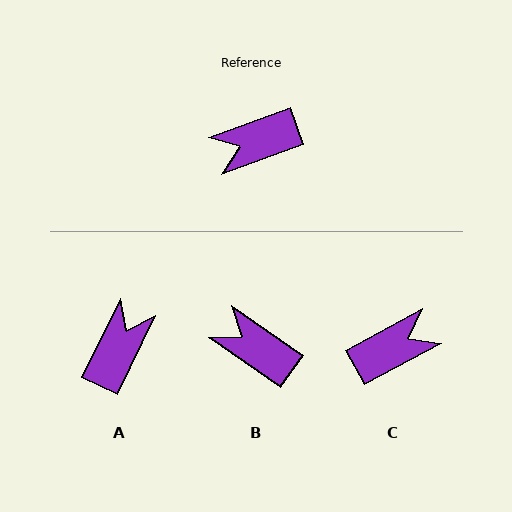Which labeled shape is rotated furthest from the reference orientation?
C, about 172 degrees away.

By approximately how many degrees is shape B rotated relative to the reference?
Approximately 55 degrees clockwise.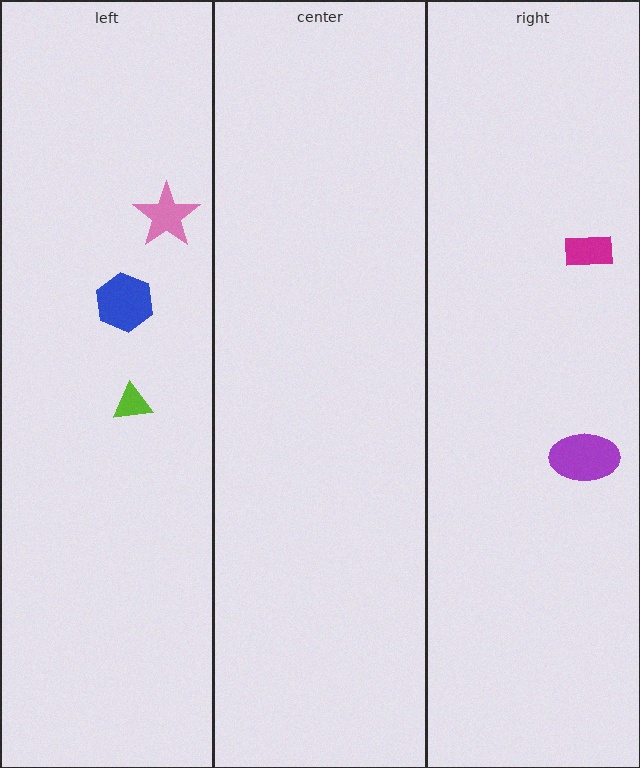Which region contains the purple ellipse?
The right region.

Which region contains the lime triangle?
The left region.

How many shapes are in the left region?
3.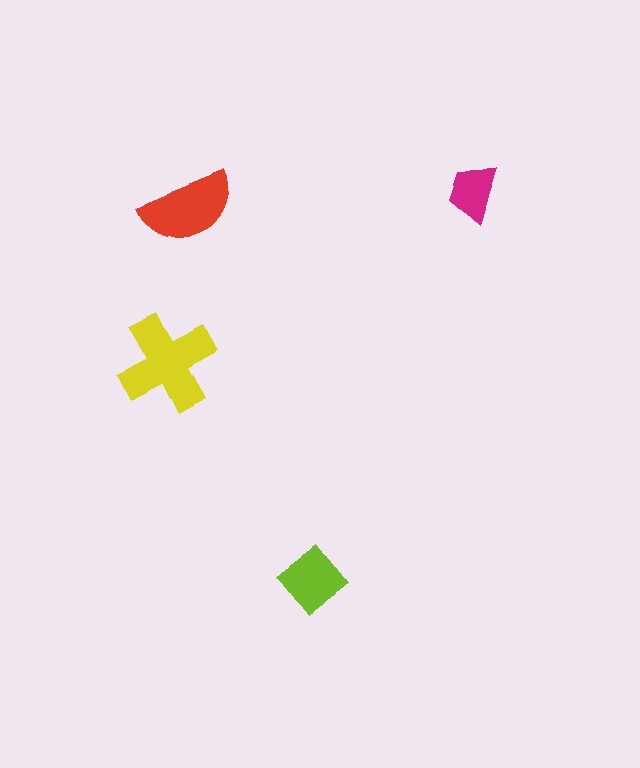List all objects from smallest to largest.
The magenta trapezoid, the lime diamond, the red semicircle, the yellow cross.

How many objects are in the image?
There are 4 objects in the image.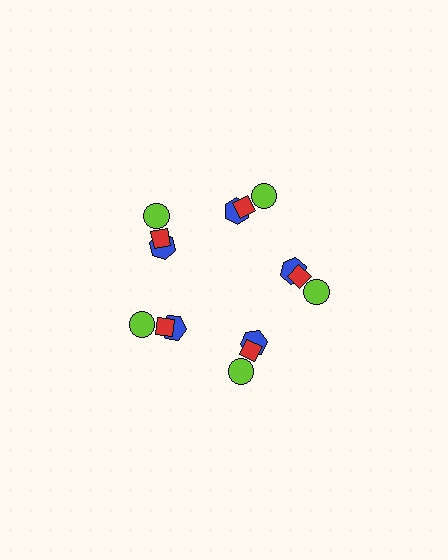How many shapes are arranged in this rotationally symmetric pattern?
There are 15 shapes, arranged in 5 groups of 3.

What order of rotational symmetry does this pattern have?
This pattern has 5-fold rotational symmetry.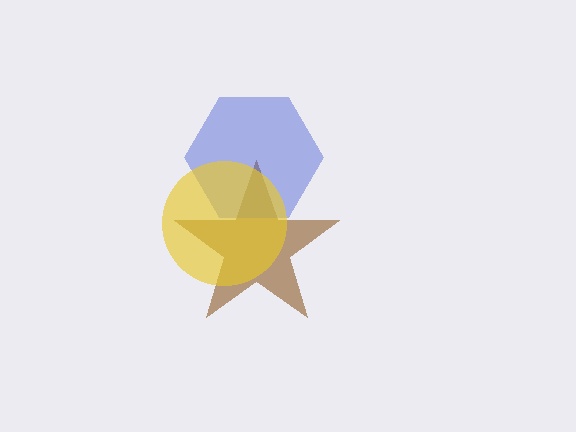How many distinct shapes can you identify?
There are 3 distinct shapes: a brown star, a blue hexagon, a yellow circle.